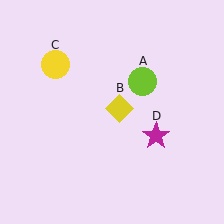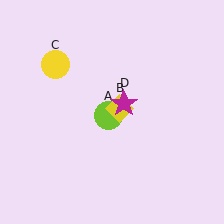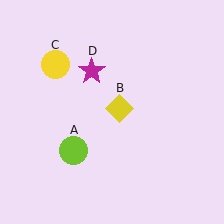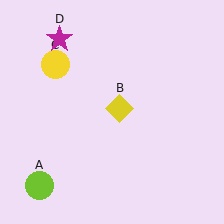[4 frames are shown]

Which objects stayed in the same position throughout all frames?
Yellow diamond (object B) and yellow circle (object C) remained stationary.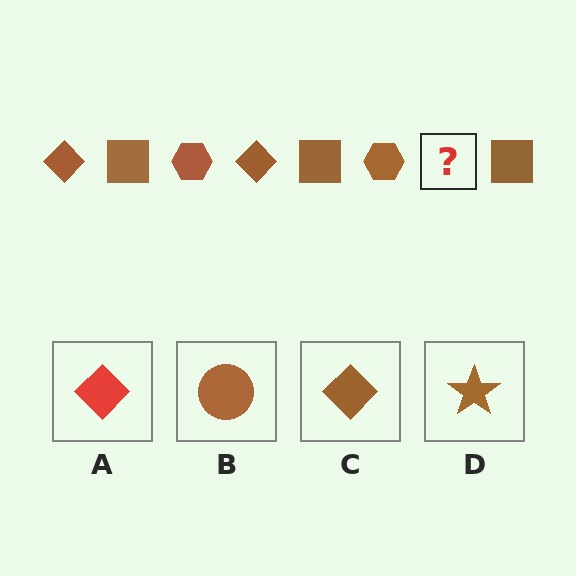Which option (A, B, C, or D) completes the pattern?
C.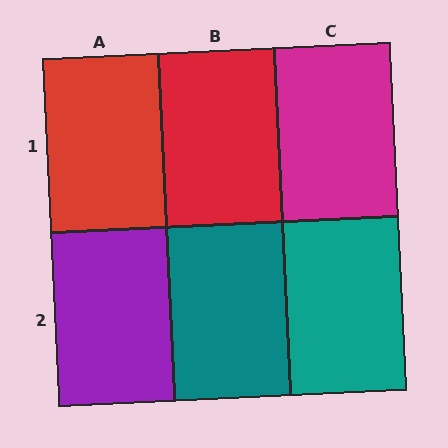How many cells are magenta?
1 cell is magenta.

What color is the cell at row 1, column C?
Magenta.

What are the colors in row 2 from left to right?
Purple, teal, teal.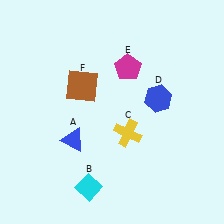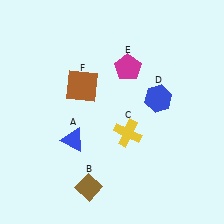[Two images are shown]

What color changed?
The diamond (B) changed from cyan in Image 1 to brown in Image 2.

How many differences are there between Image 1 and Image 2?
There is 1 difference between the two images.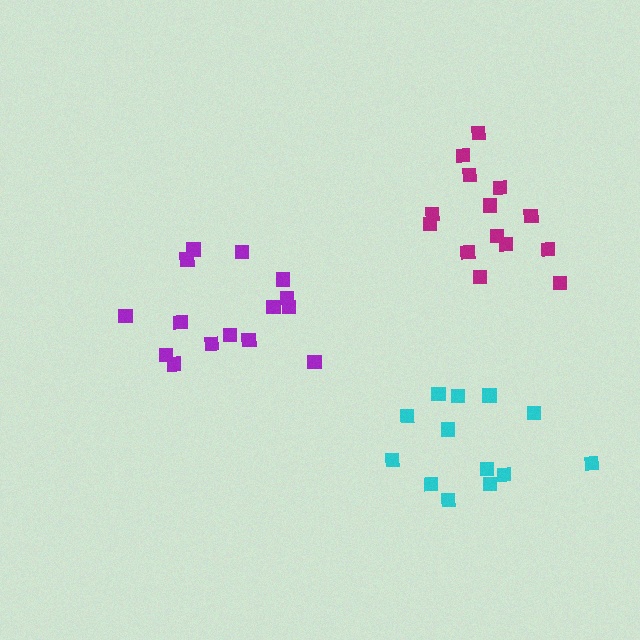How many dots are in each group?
Group 1: 14 dots, Group 2: 15 dots, Group 3: 13 dots (42 total).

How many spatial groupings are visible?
There are 3 spatial groupings.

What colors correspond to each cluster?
The clusters are colored: magenta, purple, cyan.